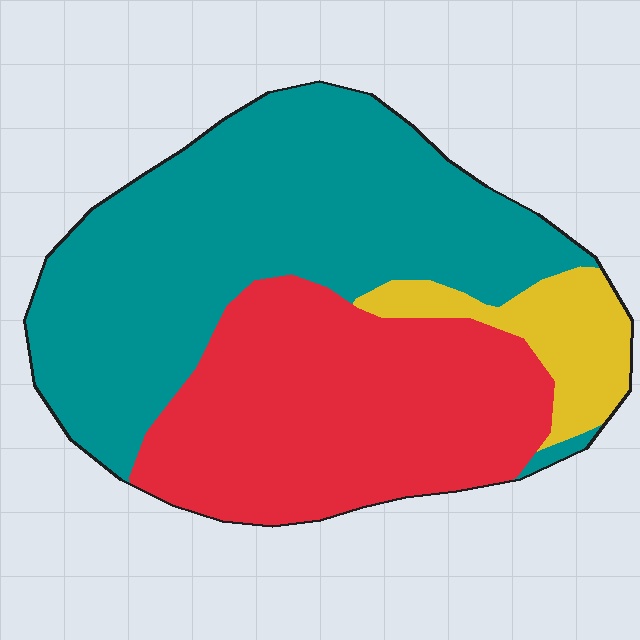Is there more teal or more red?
Teal.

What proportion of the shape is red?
Red covers roughly 40% of the shape.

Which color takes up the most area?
Teal, at roughly 50%.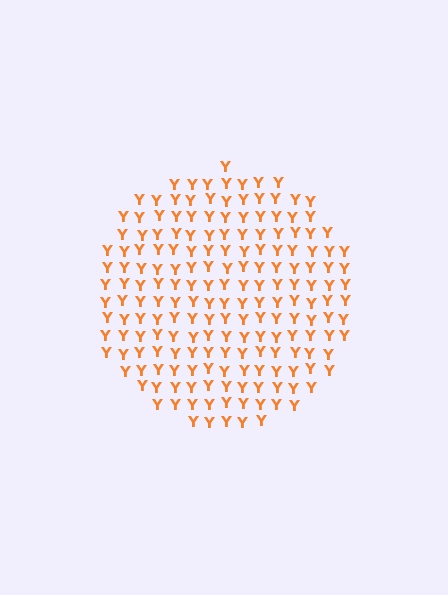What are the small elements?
The small elements are letter Y's.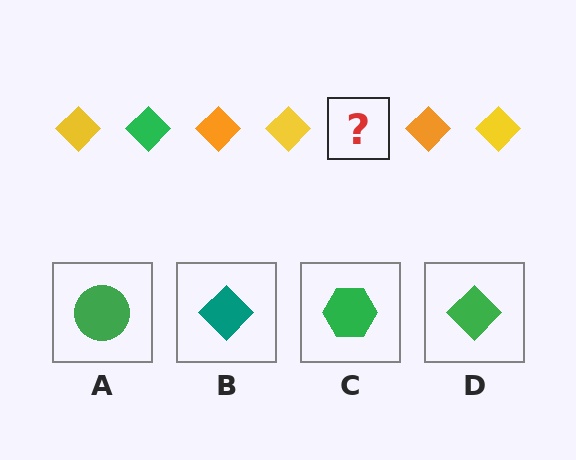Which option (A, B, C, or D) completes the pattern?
D.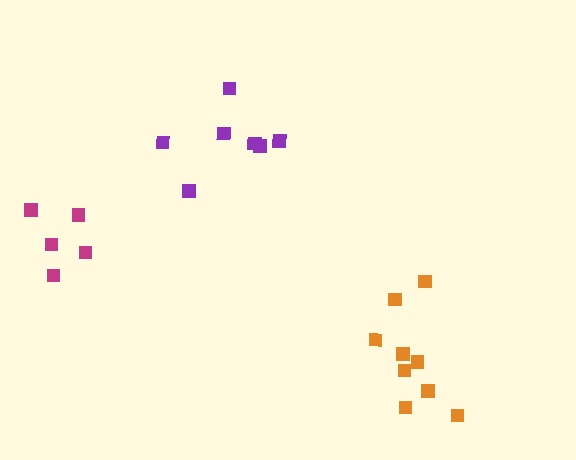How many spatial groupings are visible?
There are 3 spatial groupings.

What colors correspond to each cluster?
The clusters are colored: magenta, purple, orange.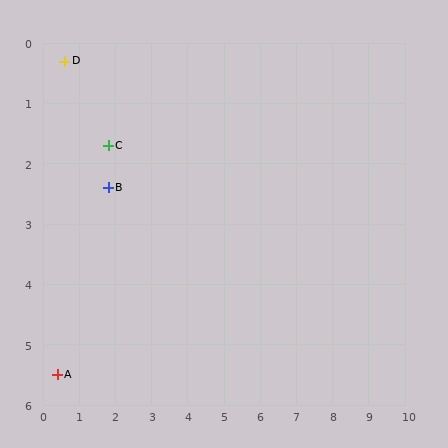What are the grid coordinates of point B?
Point B is at approximately (1.8, 2.4).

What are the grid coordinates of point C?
Point C is at approximately (1.8, 1.7).